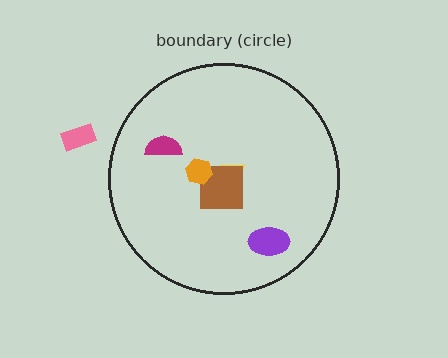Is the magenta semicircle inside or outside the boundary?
Inside.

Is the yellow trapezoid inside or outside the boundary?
Inside.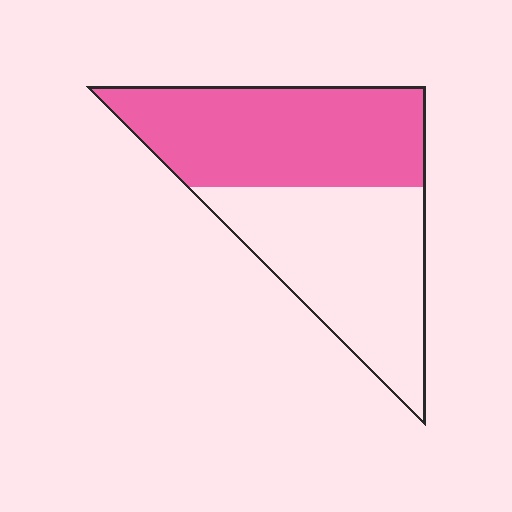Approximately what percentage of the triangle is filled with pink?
Approximately 50%.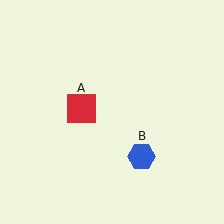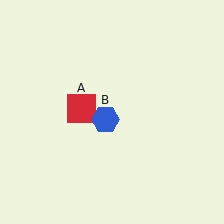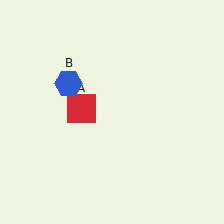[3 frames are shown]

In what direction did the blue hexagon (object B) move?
The blue hexagon (object B) moved up and to the left.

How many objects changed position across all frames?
1 object changed position: blue hexagon (object B).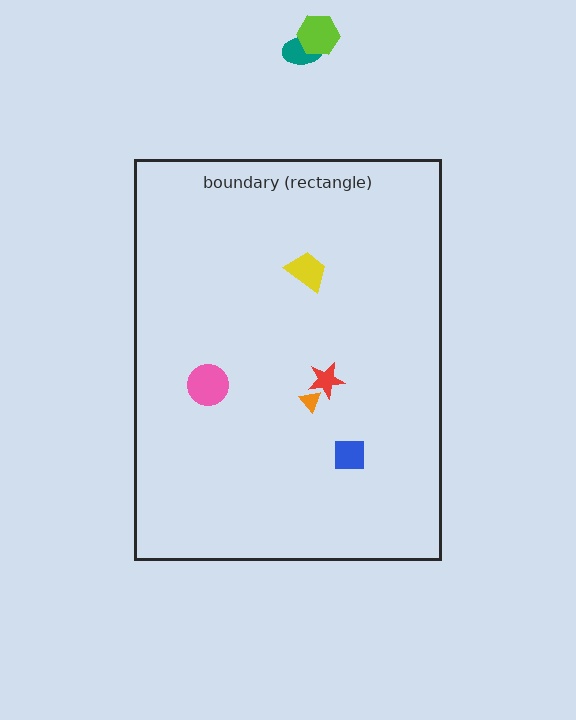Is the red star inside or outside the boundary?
Inside.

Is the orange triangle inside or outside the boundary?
Inside.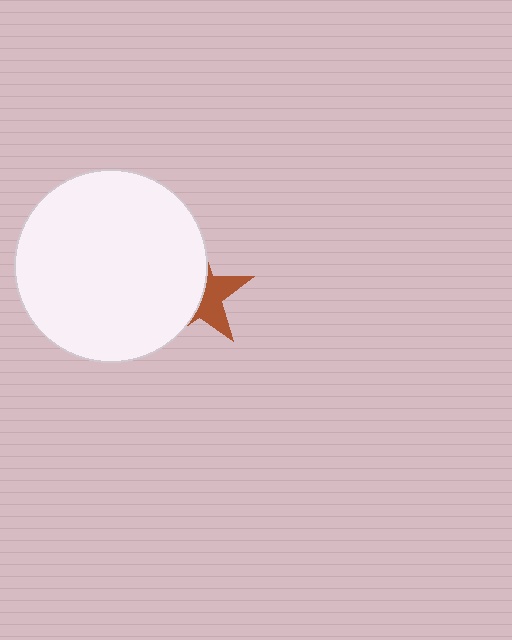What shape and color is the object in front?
The object in front is a white circle.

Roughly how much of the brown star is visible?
A small part of it is visible (roughly 42%).